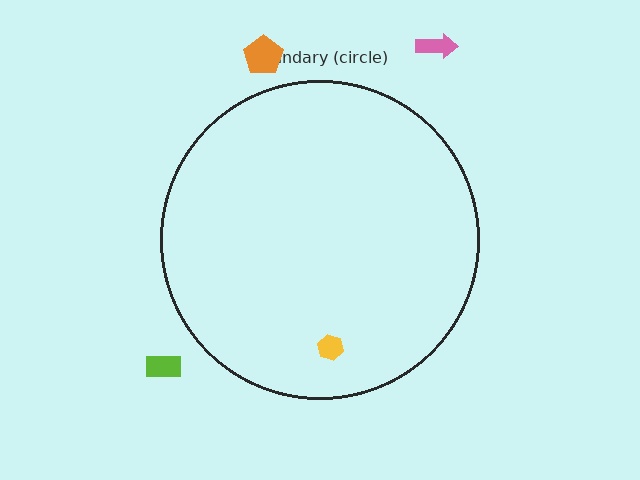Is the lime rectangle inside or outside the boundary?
Outside.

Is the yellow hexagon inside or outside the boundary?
Inside.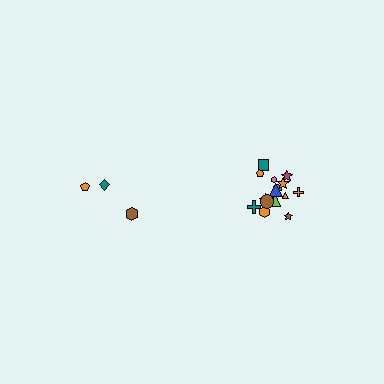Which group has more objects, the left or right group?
The right group.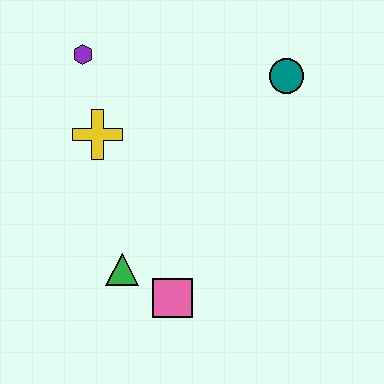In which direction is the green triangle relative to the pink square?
The green triangle is to the left of the pink square.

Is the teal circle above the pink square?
Yes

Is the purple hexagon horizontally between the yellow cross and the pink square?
No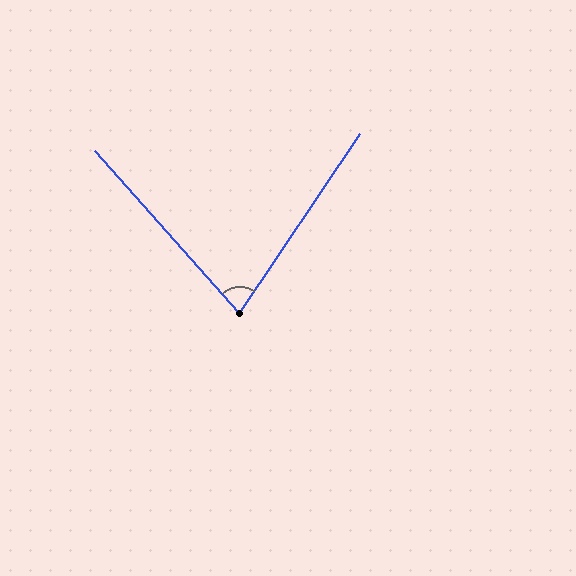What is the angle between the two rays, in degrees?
Approximately 75 degrees.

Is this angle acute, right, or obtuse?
It is acute.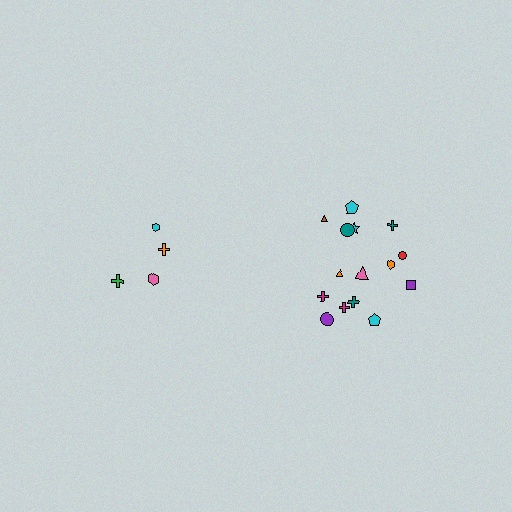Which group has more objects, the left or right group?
The right group.